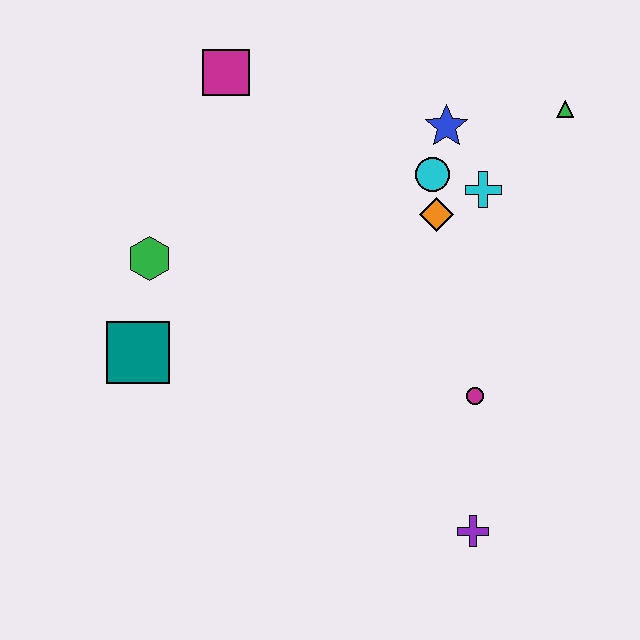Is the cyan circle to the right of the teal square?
Yes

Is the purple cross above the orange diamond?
No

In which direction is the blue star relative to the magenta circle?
The blue star is above the magenta circle.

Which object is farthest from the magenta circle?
The magenta square is farthest from the magenta circle.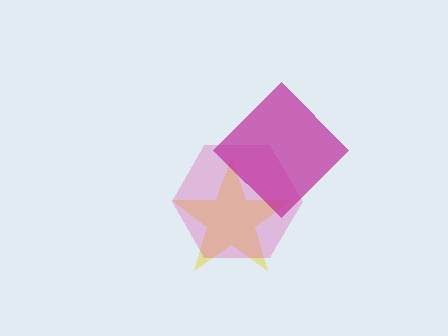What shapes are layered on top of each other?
The layered shapes are: a yellow star, a pink hexagon, a magenta diamond.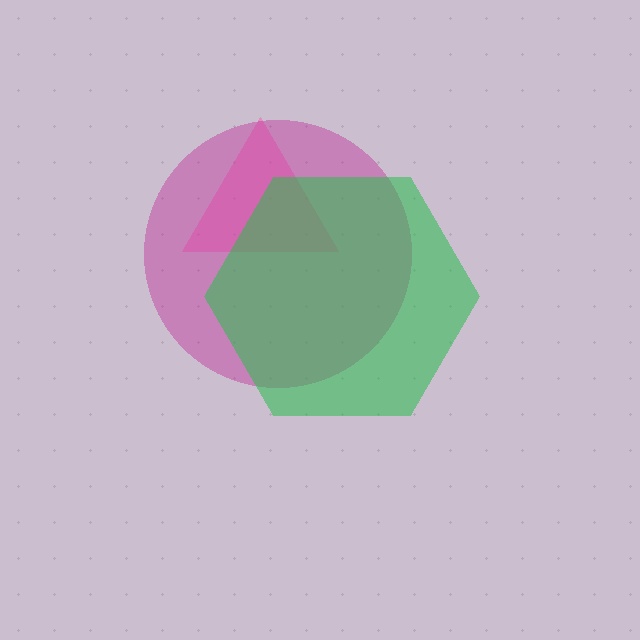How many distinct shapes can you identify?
There are 3 distinct shapes: a pink triangle, a magenta circle, a green hexagon.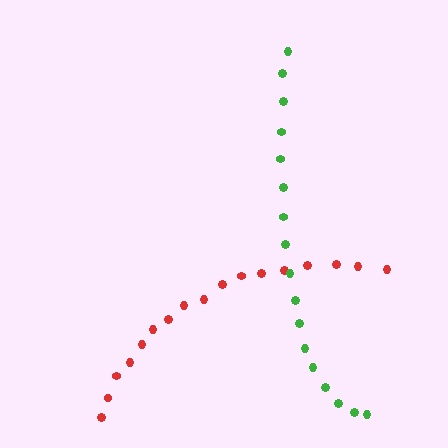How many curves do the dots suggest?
There are 2 distinct paths.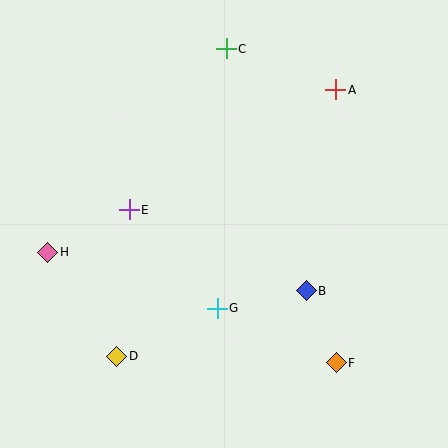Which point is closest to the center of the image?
Point G at (217, 308) is closest to the center.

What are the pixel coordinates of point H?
Point H is at (48, 252).